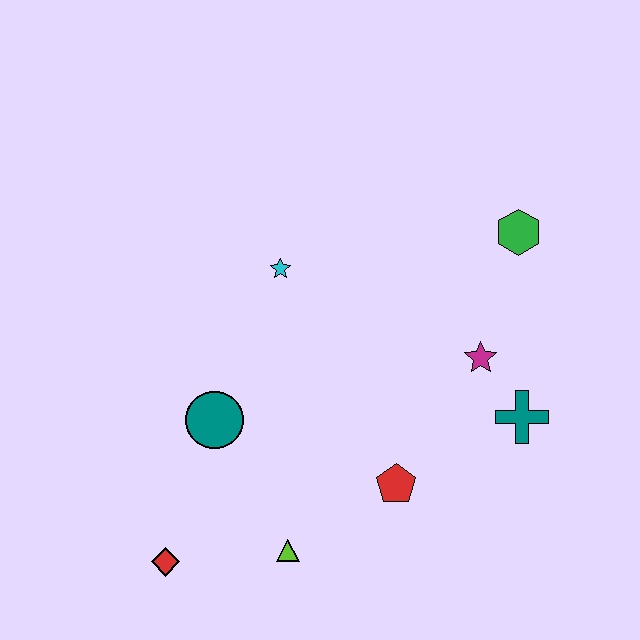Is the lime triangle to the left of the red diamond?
No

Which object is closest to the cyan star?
The teal circle is closest to the cyan star.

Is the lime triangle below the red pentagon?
Yes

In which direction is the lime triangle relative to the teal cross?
The lime triangle is to the left of the teal cross.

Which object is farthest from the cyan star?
The red diamond is farthest from the cyan star.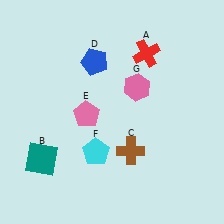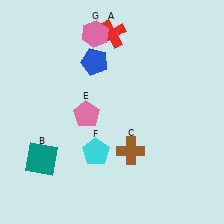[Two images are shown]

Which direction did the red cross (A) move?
The red cross (A) moved left.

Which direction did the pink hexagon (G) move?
The pink hexagon (G) moved up.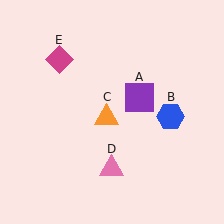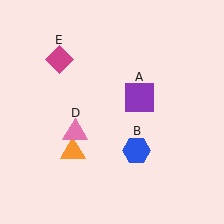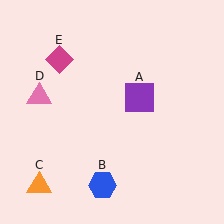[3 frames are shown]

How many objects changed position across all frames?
3 objects changed position: blue hexagon (object B), orange triangle (object C), pink triangle (object D).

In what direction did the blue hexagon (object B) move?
The blue hexagon (object B) moved down and to the left.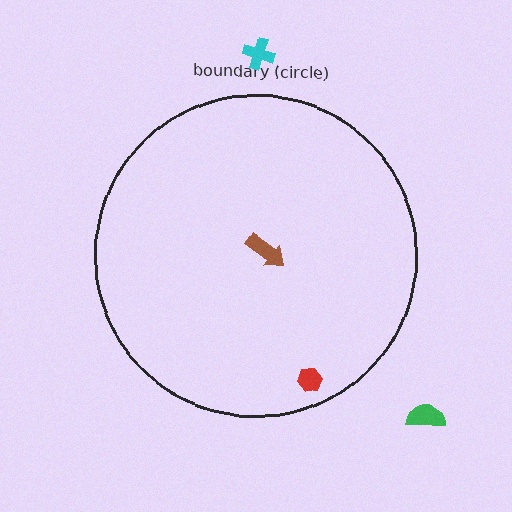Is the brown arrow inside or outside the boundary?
Inside.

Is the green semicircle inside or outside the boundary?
Outside.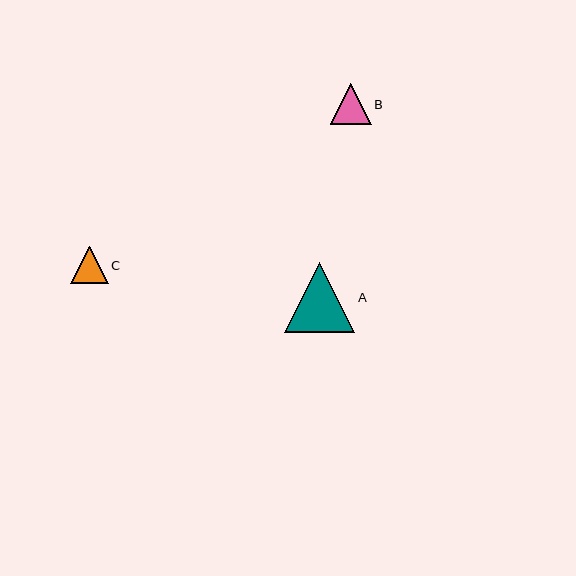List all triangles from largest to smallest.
From largest to smallest: A, B, C.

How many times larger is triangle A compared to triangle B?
Triangle A is approximately 1.7 times the size of triangle B.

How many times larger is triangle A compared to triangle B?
Triangle A is approximately 1.7 times the size of triangle B.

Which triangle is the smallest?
Triangle C is the smallest with a size of approximately 38 pixels.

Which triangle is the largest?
Triangle A is the largest with a size of approximately 70 pixels.